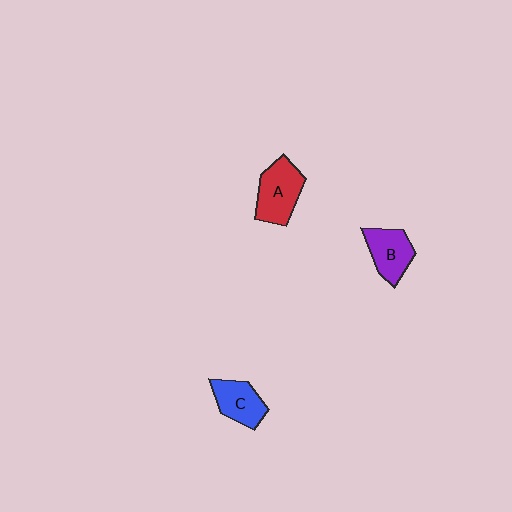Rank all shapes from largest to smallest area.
From largest to smallest: A (red), B (purple), C (blue).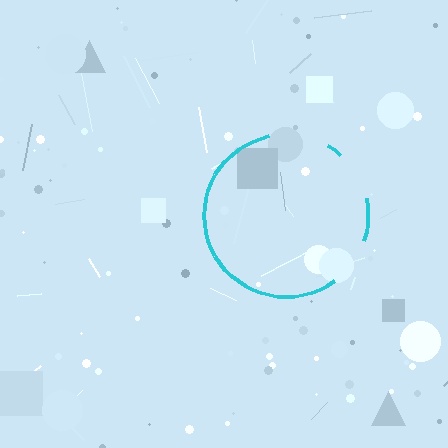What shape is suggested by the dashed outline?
The dashed outline suggests a circle.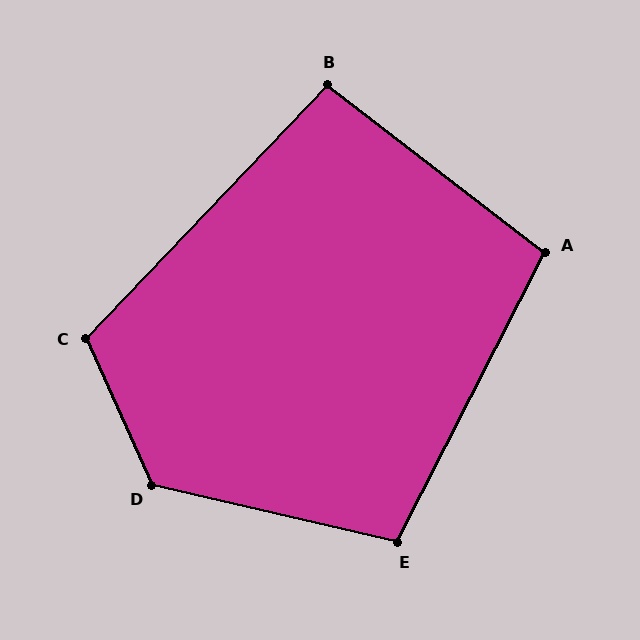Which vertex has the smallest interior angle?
B, at approximately 96 degrees.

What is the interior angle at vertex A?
Approximately 101 degrees (obtuse).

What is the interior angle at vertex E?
Approximately 104 degrees (obtuse).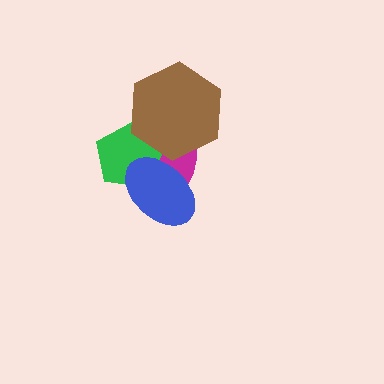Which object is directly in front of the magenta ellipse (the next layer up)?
The green pentagon is directly in front of the magenta ellipse.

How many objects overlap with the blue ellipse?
2 objects overlap with the blue ellipse.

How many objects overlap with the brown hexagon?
2 objects overlap with the brown hexagon.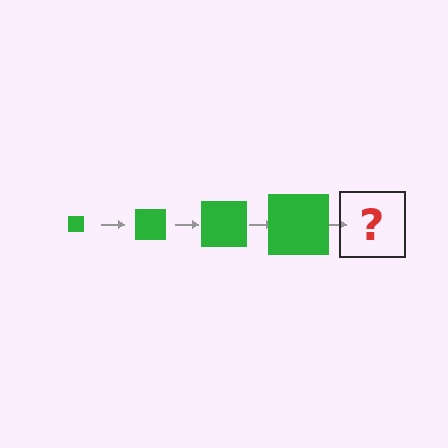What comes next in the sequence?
The next element should be a green square, larger than the previous one.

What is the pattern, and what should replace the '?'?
The pattern is that the square gets progressively larger each step. The '?' should be a green square, larger than the previous one.